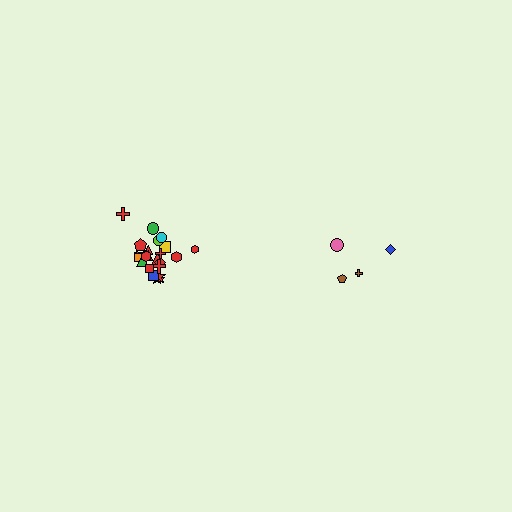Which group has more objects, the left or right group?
The left group.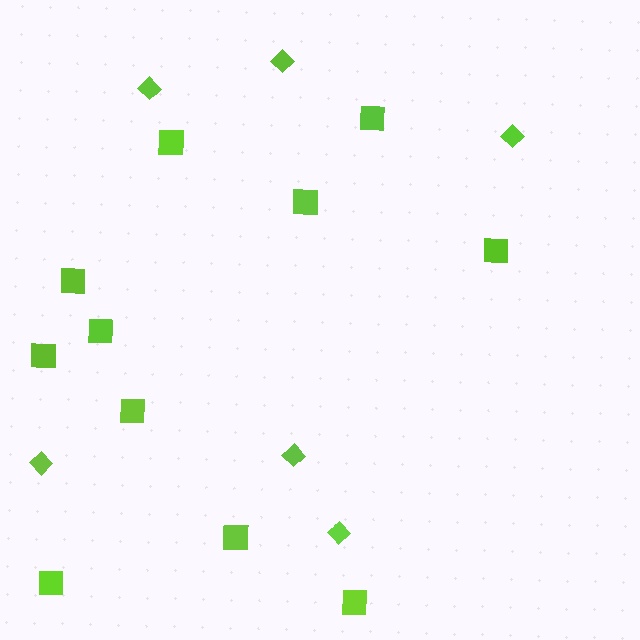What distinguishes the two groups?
There are 2 groups: one group of squares (11) and one group of diamonds (6).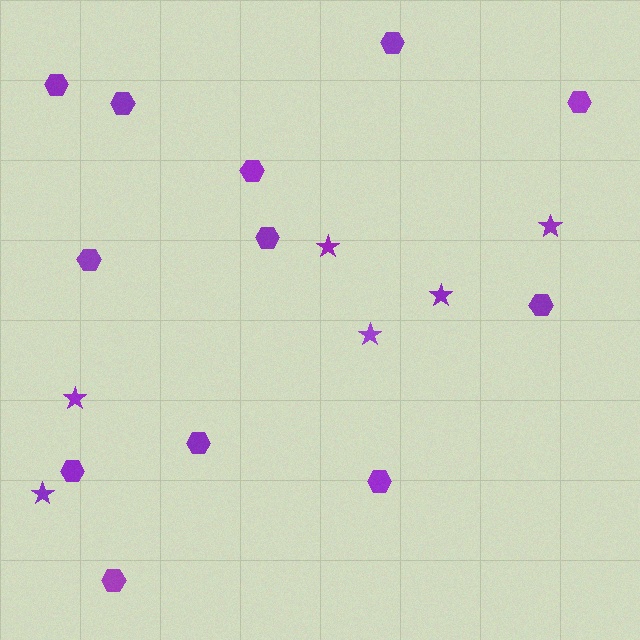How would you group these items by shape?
There are 2 groups: one group of stars (6) and one group of hexagons (12).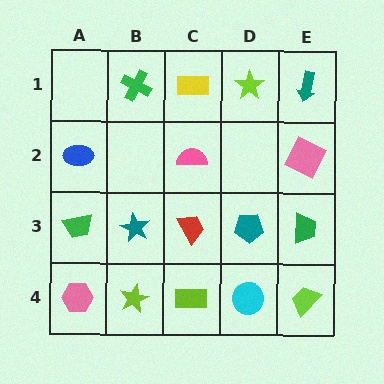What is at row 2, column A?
A blue ellipse.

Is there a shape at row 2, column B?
No, that cell is empty.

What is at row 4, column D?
A cyan circle.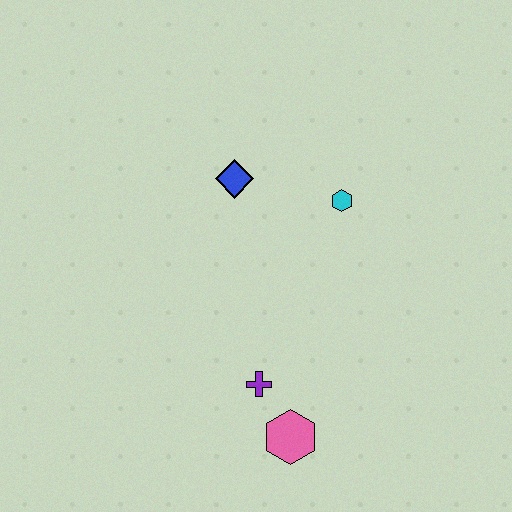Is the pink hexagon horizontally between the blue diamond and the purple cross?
No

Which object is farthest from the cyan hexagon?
The pink hexagon is farthest from the cyan hexagon.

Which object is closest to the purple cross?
The pink hexagon is closest to the purple cross.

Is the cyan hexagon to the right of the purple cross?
Yes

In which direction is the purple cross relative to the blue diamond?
The purple cross is below the blue diamond.